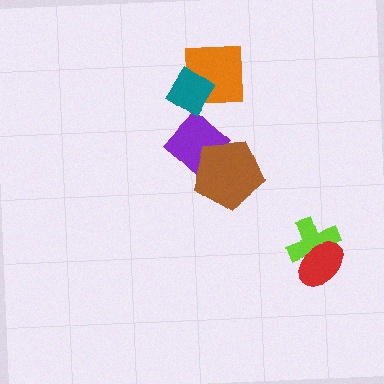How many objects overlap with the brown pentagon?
1 object overlaps with the brown pentagon.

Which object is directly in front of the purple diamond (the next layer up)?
The brown pentagon is directly in front of the purple diamond.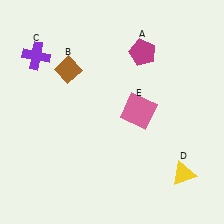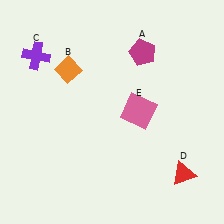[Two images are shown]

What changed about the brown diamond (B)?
In Image 1, B is brown. In Image 2, it changed to orange.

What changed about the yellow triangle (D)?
In Image 1, D is yellow. In Image 2, it changed to red.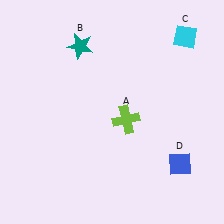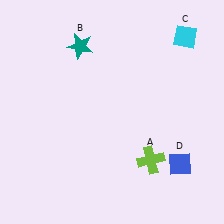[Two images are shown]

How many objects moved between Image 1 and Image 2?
1 object moved between the two images.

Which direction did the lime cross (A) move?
The lime cross (A) moved down.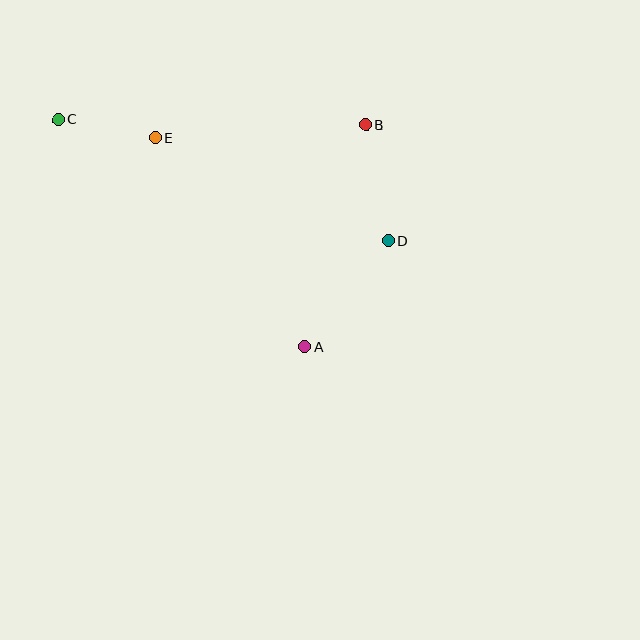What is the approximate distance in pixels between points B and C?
The distance between B and C is approximately 307 pixels.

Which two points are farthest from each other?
Points C and D are farthest from each other.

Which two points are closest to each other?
Points C and E are closest to each other.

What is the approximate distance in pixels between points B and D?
The distance between B and D is approximately 118 pixels.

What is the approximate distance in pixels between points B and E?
The distance between B and E is approximately 211 pixels.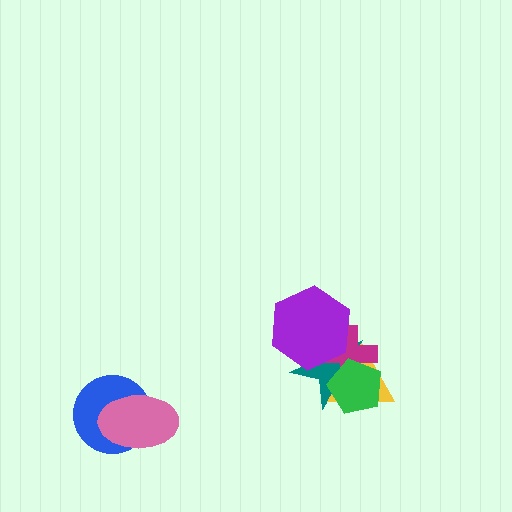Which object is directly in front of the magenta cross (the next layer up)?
The green pentagon is directly in front of the magenta cross.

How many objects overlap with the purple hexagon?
2 objects overlap with the purple hexagon.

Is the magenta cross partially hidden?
Yes, it is partially covered by another shape.